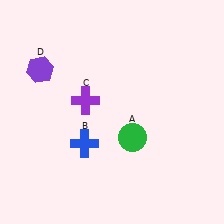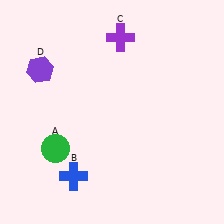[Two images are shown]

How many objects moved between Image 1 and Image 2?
3 objects moved between the two images.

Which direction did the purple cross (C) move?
The purple cross (C) moved up.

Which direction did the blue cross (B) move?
The blue cross (B) moved down.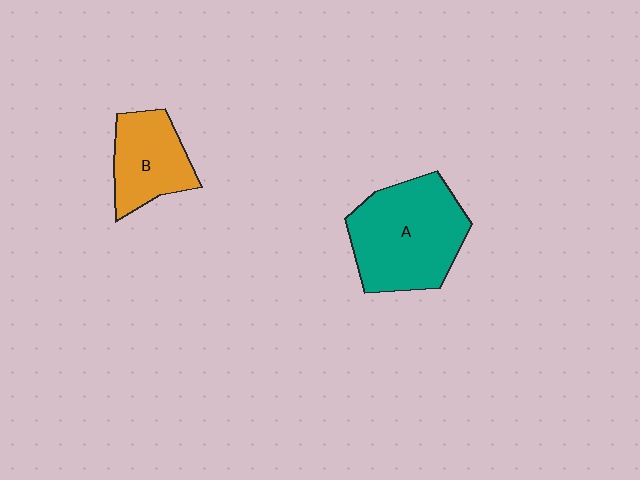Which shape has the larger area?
Shape A (teal).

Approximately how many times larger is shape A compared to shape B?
Approximately 1.7 times.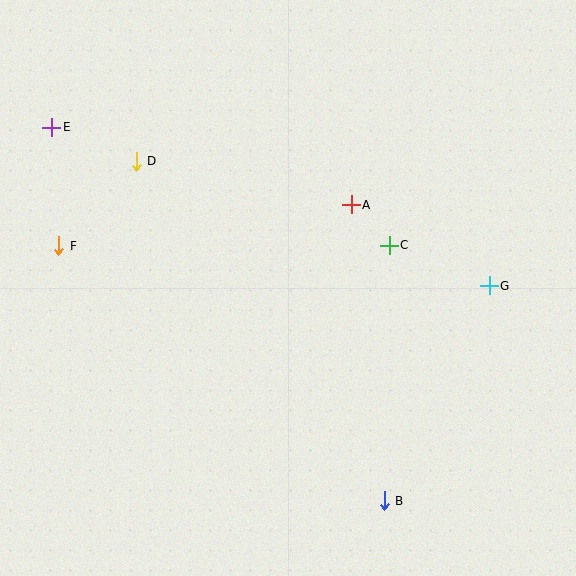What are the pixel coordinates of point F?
Point F is at (59, 246).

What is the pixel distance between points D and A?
The distance between D and A is 219 pixels.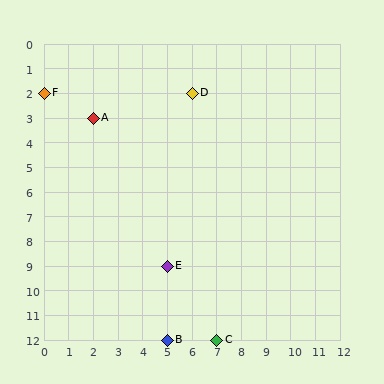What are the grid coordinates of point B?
Point B is at grid coordinates (5, 12).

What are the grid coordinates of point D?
Point D is at grid coordinates (6, 2).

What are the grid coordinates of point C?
Point C is at grid coordinates (7, 12).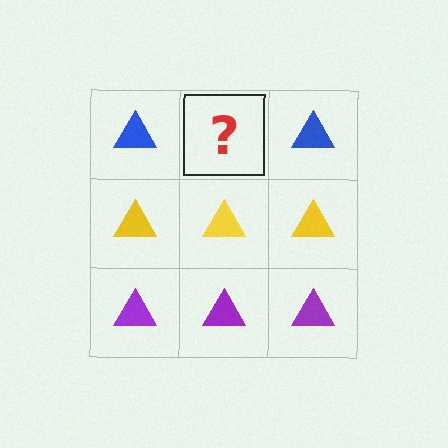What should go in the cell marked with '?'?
The missing cell should contain a blue triangle.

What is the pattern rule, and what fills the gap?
The rule is that each row has a consistent color. The gap should be filled with a blue triangle.